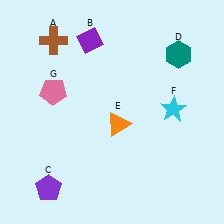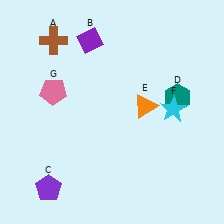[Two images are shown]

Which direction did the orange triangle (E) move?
The orange triangle (E) moved right.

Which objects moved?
The objects that moved are: the teal hexagon (D), the orange triangle (E).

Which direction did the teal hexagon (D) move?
The teal hexagon (D) moved down.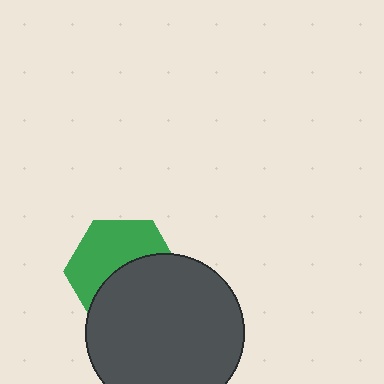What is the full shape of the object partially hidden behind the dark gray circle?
The partially hidden object is a green hexagon.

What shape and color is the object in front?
The object in front is a dark gray circle.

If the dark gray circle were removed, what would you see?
You would see the complete green hexagon.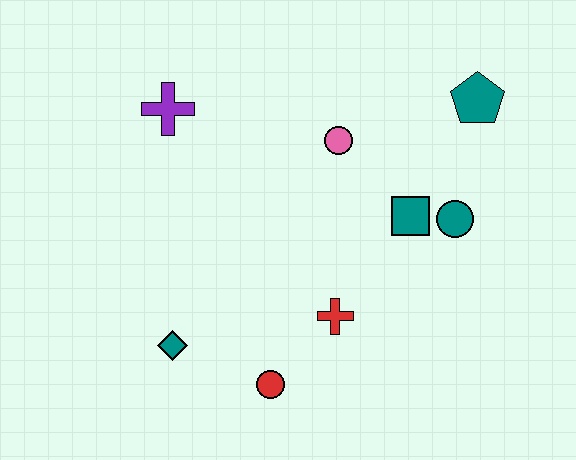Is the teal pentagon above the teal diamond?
Yes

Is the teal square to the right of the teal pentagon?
No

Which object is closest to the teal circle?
The teal square is closest to the teal circle.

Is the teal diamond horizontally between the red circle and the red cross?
No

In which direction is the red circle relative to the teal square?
The red circle is below the teal square.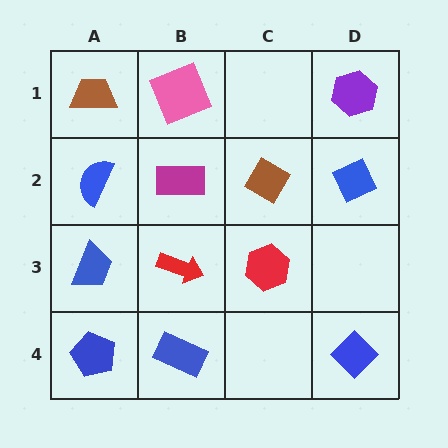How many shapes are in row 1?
3 shapes.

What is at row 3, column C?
A red hexagon.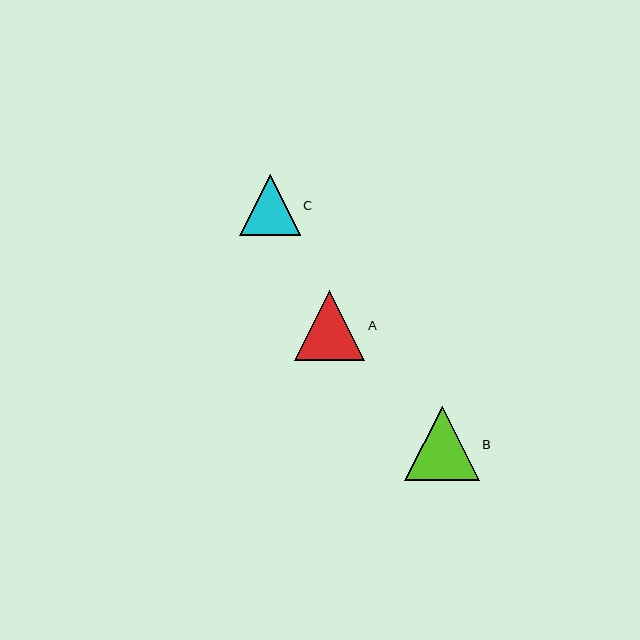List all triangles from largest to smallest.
From largest to smallest: B, A, C.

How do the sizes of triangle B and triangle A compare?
Triangle B and triangle A are approximately the same size.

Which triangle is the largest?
Triangle B is the largest with a size of approximately 75 pixels.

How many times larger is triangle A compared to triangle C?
Triangle A is approximately 1.2 times the size of triangle C.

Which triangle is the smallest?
Triangle C is the smallest with a size of approximately 61 pixels.